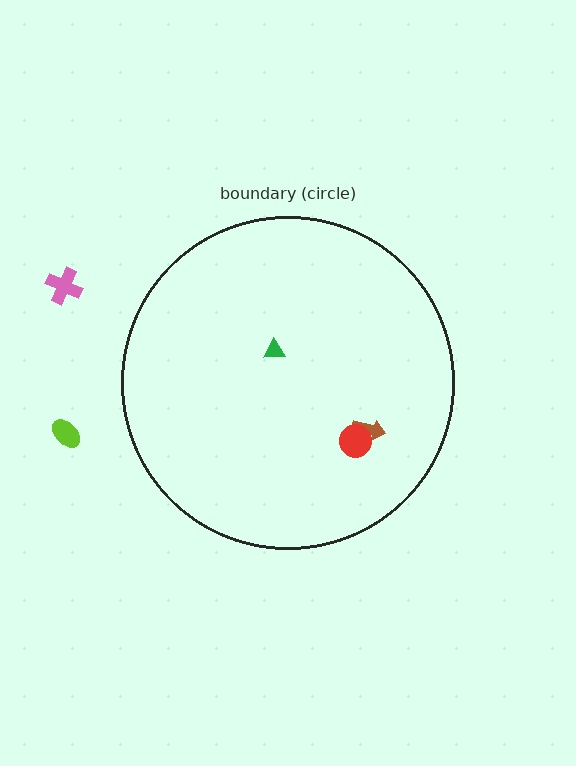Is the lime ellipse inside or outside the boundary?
Outside.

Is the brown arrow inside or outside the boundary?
Inside.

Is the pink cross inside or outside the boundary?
Outside.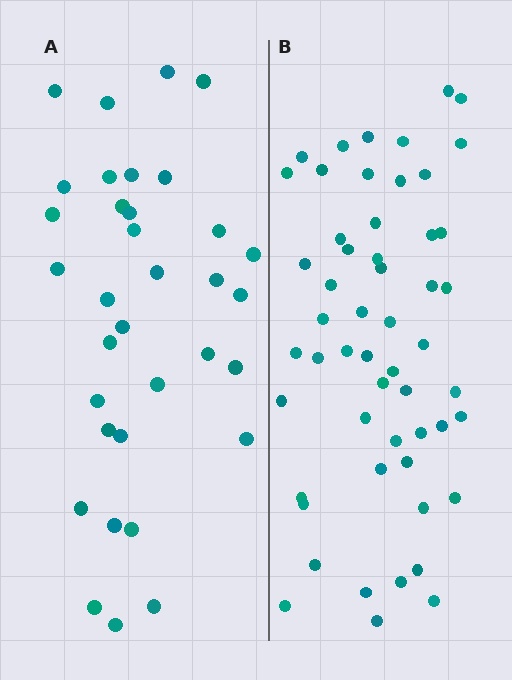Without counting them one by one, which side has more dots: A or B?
Region B (the right region) has more dots.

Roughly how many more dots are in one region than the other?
Region B has approximately 20 more dots than region A.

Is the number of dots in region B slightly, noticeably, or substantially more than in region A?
Region B has substantially more. The ratio is roughly 1.6 to 1.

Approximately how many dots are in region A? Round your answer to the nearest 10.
About 30 dots. (The exact count is 34, which rounds to 30.)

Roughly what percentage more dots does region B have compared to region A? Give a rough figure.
About 60% more.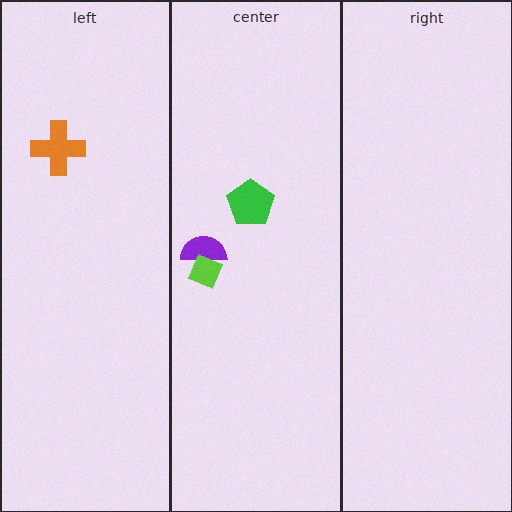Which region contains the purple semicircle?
The center region.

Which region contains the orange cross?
The left region.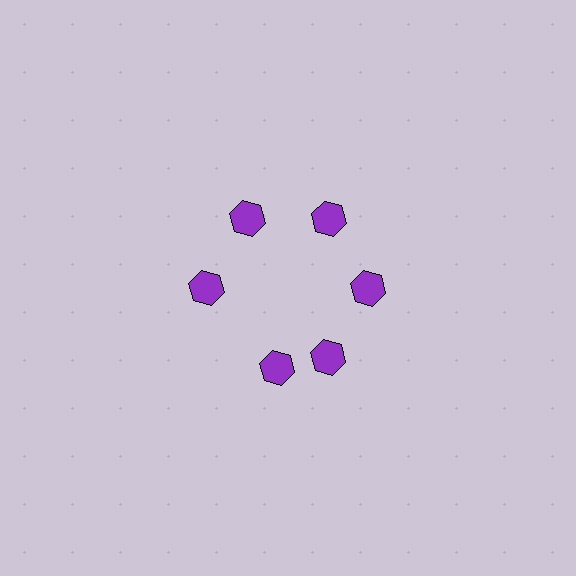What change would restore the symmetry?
The symmetry would be restored by rotating it back into even spacing with its neighbors so that all 6 hexagons sit at equal angles and equal distance from the center.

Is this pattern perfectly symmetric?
No. The 6 purple hexagons are arranged in a ring, but one element near the 7 o'clock position is rotated out of alignment along the ring, breaking the 6-fold rotational symmetry.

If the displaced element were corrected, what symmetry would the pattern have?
It would have 6-fold rotational symmetry — the pattern would map onto itself every 60 degrees.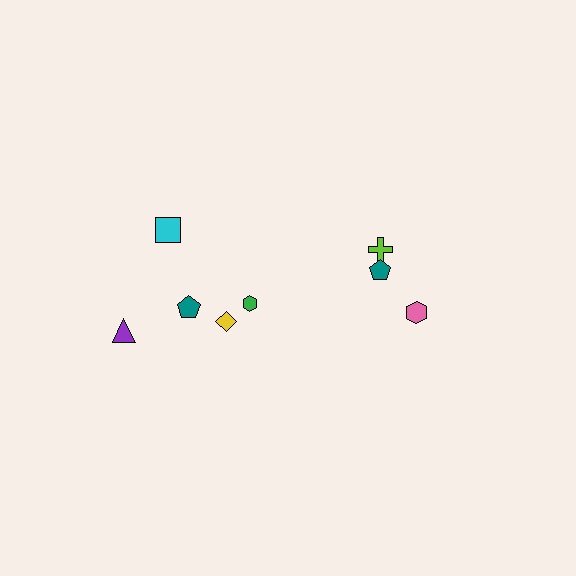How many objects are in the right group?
There are 3 objects.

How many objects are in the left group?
There are 5 objects.